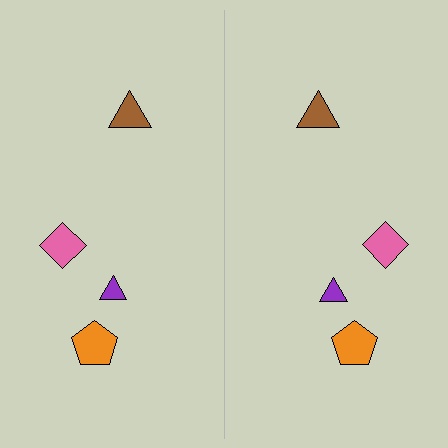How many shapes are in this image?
There are 8 shapes in this image.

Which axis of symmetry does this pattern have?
The pattern has a vertical axis of symmetry running through the center of the image.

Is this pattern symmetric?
Yes, this pattern has bilateral (reflection) symmetry.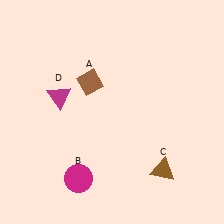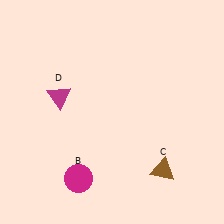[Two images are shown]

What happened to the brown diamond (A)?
The brown diamond (A) was removed in Image 2. It was in the top-left area of Image 1.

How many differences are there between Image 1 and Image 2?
There is 1 difference between the two images.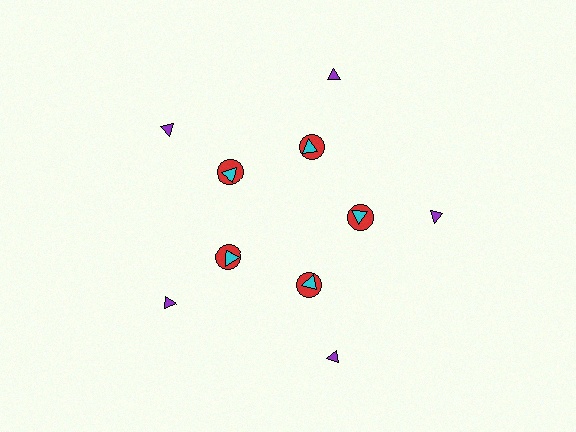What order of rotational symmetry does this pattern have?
This pattern has 5-fold rotational symmetry.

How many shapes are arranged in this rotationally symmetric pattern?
There are 15 shapes, arranged in 5 groups of 3.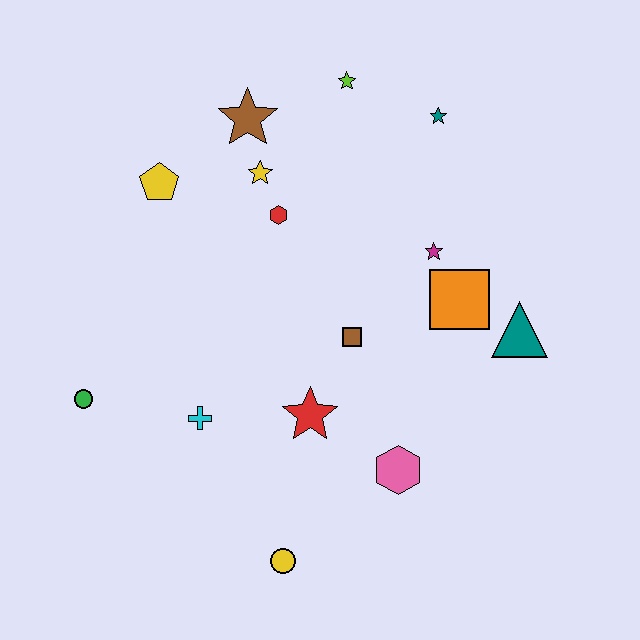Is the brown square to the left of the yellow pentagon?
No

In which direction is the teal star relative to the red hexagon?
The teal star is to the right of the red hexagon.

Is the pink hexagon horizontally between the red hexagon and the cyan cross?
No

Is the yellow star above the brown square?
Yes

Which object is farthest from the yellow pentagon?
The yellow circle is farthest from the yellow pentagon.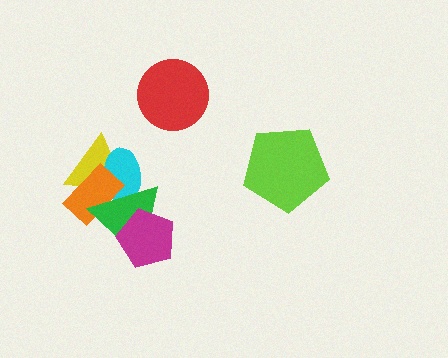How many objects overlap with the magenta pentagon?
1 object overlaps with the magenta pentagon.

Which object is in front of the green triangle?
The magenta pentagon is in front of the green triangle.